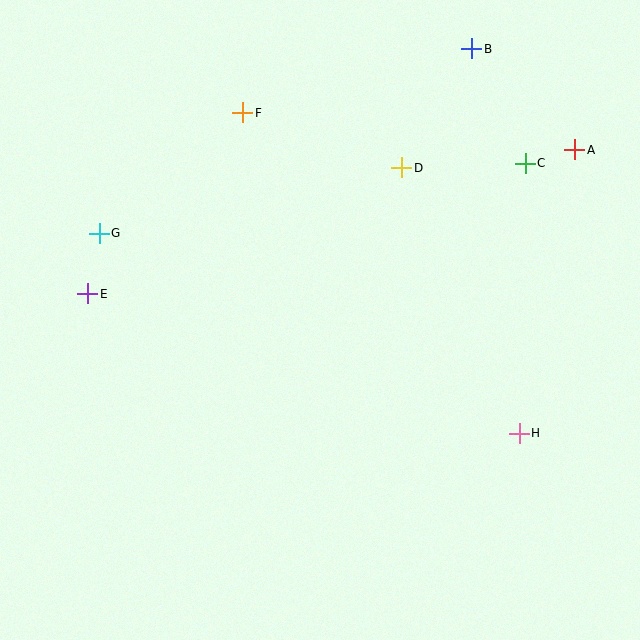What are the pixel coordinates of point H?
Point H is at (519, 433).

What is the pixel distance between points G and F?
The distance between G and F is 187 pixels.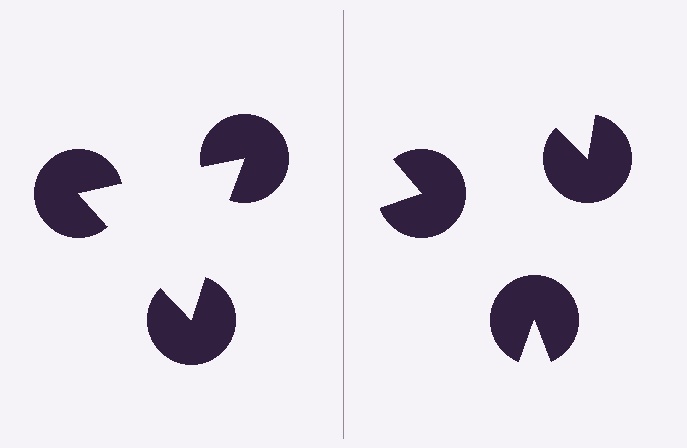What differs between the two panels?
The pac-man discs are positioned identically on both sides; only the wedge orientations differ. On the left they align to a triangle; on the right they are misaligned.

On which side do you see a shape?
An illusory triangle appears on the left side. On the right side the wedge cuts are rotated, so no coherent shape forms.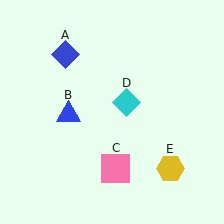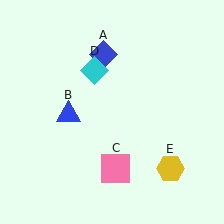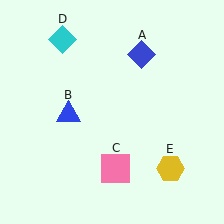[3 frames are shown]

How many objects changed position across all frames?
2 objects changed position: blue diamond (object A), cyan diamond (object D).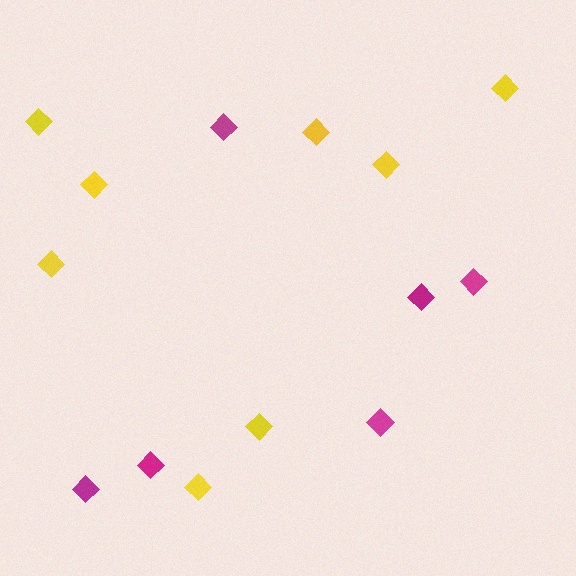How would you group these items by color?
There are 2 groups: one group of yellow diamonds (8) and one group of magenta diamonds (6).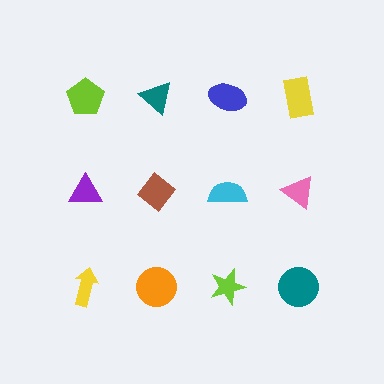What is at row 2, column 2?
A brown diamond.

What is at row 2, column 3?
A cyan semicircle.